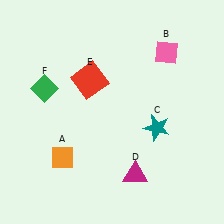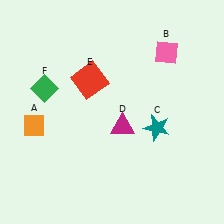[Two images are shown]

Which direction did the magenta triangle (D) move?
The magenta triangle (D) moved up.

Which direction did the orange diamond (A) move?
The orange diamond (A) moved up.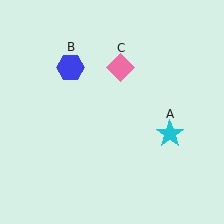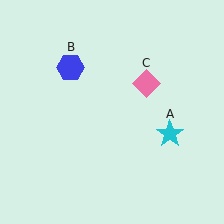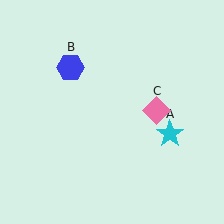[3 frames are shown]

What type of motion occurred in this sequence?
The pink diamond (object C) rotated clockwise around the center of the scene.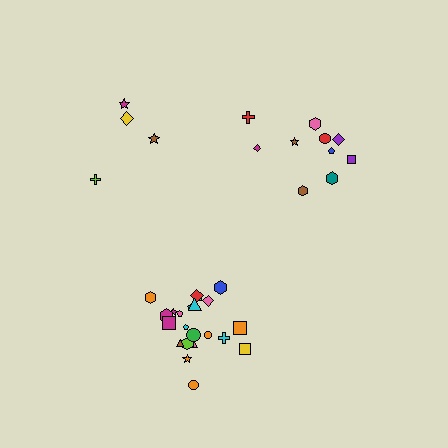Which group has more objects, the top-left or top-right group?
The top-right group.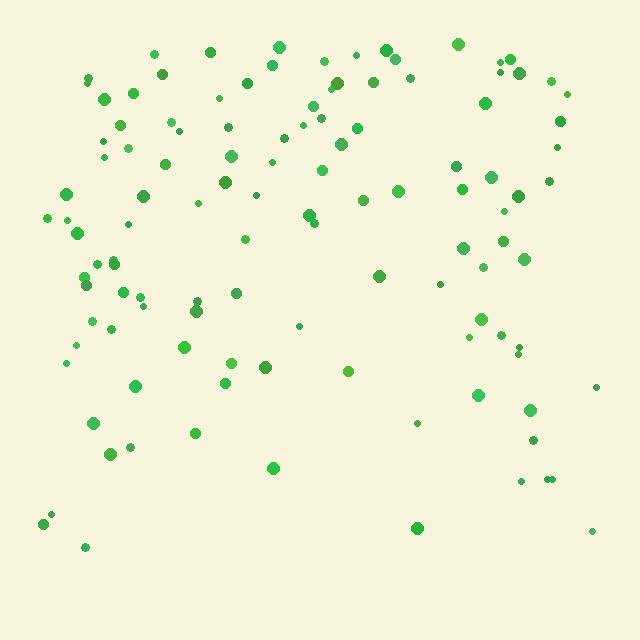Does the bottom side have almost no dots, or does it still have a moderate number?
Still a moderate number, just noticeably fewer than the top.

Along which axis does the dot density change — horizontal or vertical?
Vertical.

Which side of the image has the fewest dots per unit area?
The bottom.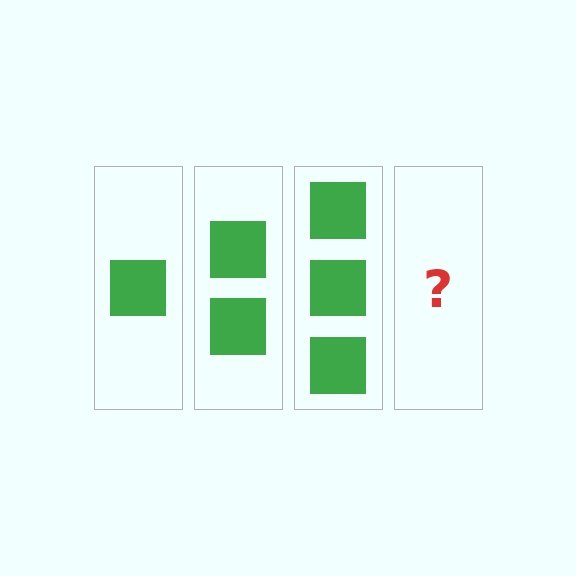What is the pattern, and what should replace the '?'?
The pattern is that each step adds one more square. The '?' should be 4 squares.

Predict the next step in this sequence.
The next step is 4 squares.